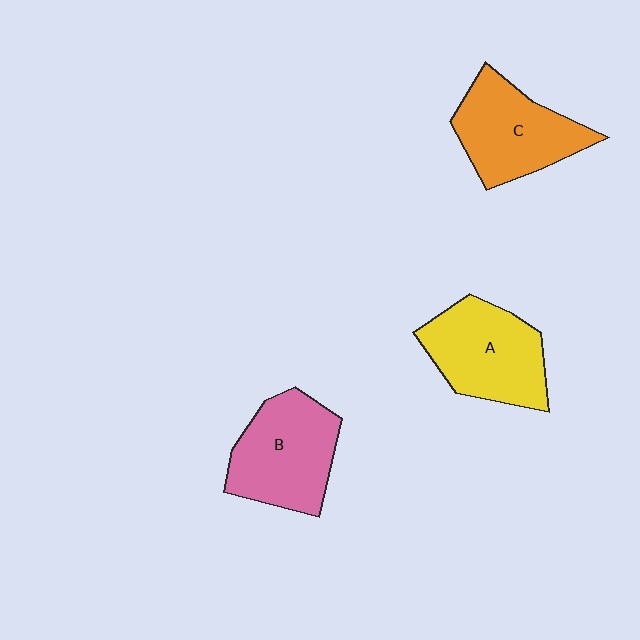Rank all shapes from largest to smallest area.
From largest to smallest: B (pink), A (yellow), C (orange).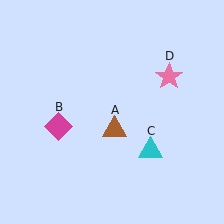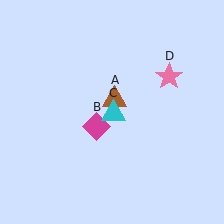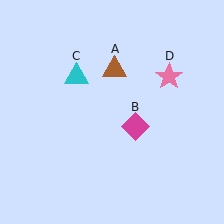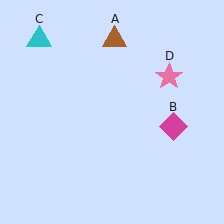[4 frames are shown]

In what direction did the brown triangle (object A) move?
The brown triangle (object A) moved up.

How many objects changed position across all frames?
3 objects changed position: brown triangle (object A), magenta diamond (object B), cyan triangle (object C).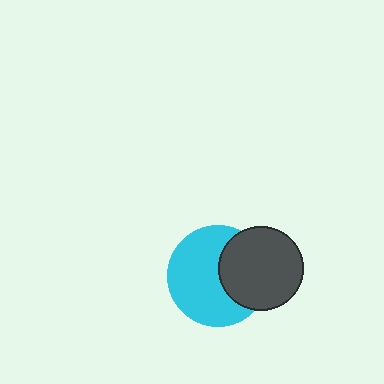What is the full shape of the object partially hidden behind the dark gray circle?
The partially hidden object is a cyan circle.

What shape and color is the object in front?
The object in front is a dark gray circle.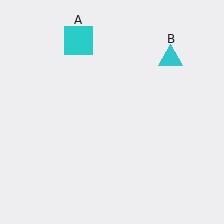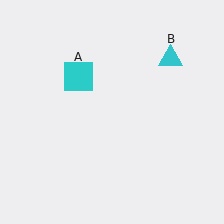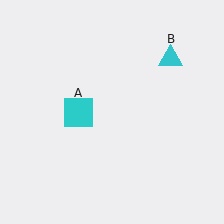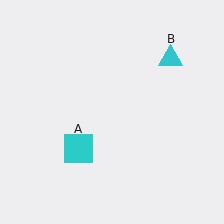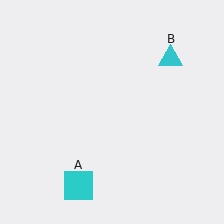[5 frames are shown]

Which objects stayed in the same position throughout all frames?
Cyan triangle (object B) remained stationary.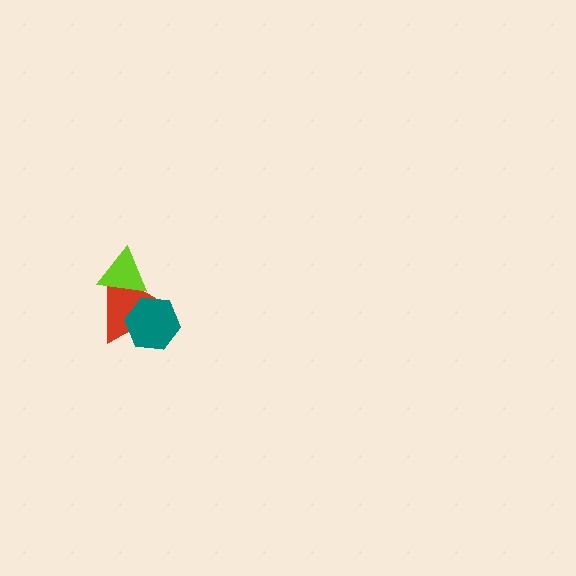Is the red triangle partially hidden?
Yes, it is partially covered by another shape.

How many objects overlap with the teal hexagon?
1 object overlaps with the teal hexagon.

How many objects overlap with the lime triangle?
1 object overlaps with the lime triangle.